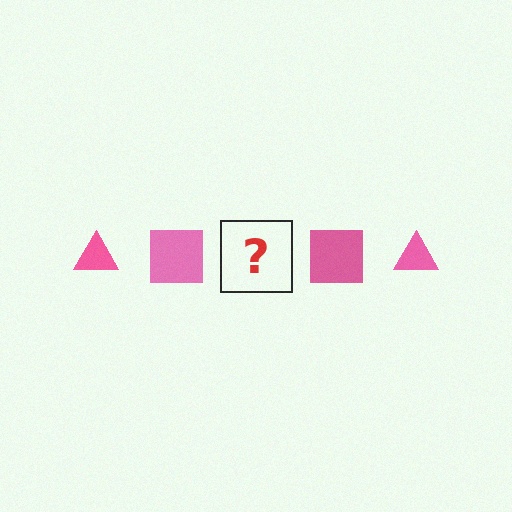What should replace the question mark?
The question mark should be replaced with a pink triangle.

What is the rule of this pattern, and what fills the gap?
The rule is that the pattern cycles through triangle, square shapes in pink. The gap should be filled with a pink triangle.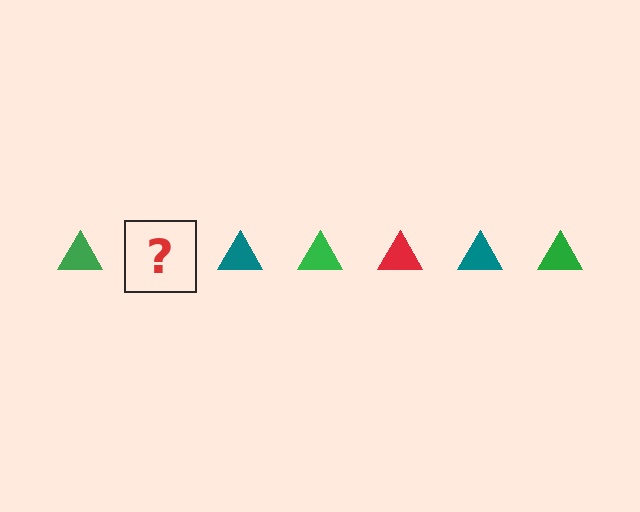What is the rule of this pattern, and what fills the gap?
The rule is that the pattern cycles through green, red, teal triangles. The gap should be filled with a red triangle.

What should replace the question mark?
The question mark should be replaced with a red triangle.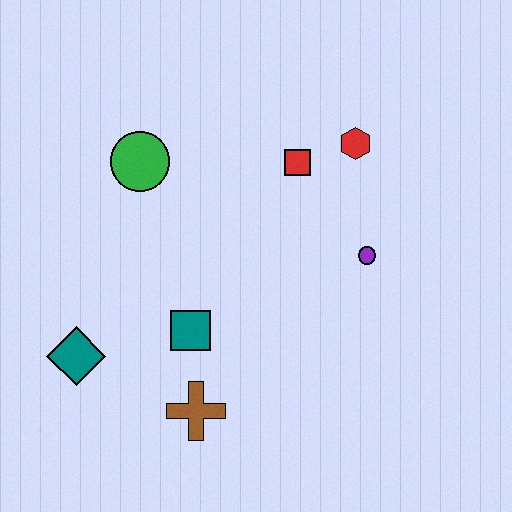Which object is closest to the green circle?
The red square is closest to the green circle.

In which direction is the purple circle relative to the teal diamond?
The purple circle is to the right of the teal diamond.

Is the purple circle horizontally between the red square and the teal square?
No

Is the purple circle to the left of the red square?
No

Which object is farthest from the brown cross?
The red hexagon is farthest from the brown cross.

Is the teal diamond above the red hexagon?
No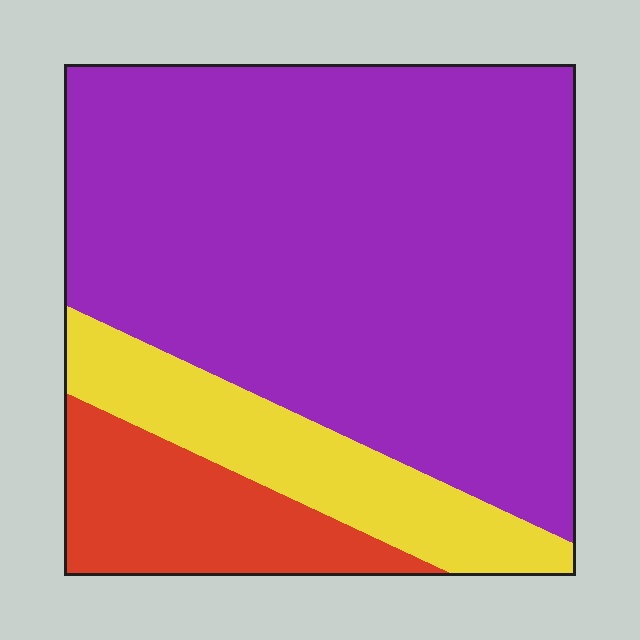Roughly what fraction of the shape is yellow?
Yellow takes up about one sixth (1/6) of the shape.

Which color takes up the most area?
Purple, at roughly 70%.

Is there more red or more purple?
Purple.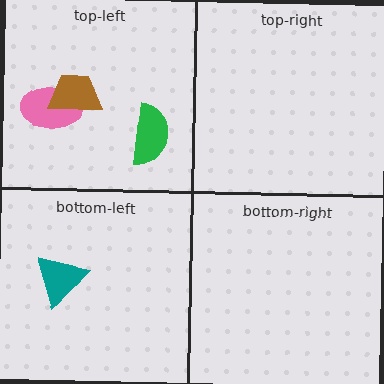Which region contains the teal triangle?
The bottom-left region.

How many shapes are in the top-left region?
3.